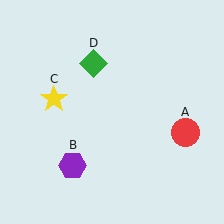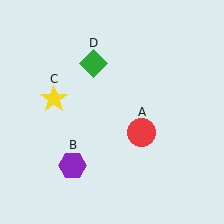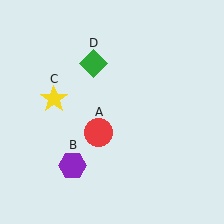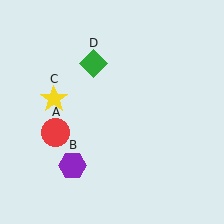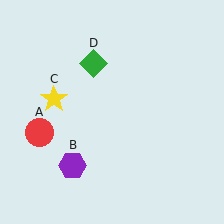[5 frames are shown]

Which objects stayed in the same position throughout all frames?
Purple hexagon (object B) and yellow star (object C) and green diamond (object D) remained stationary.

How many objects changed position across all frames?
1 object changed position: red circle (object A).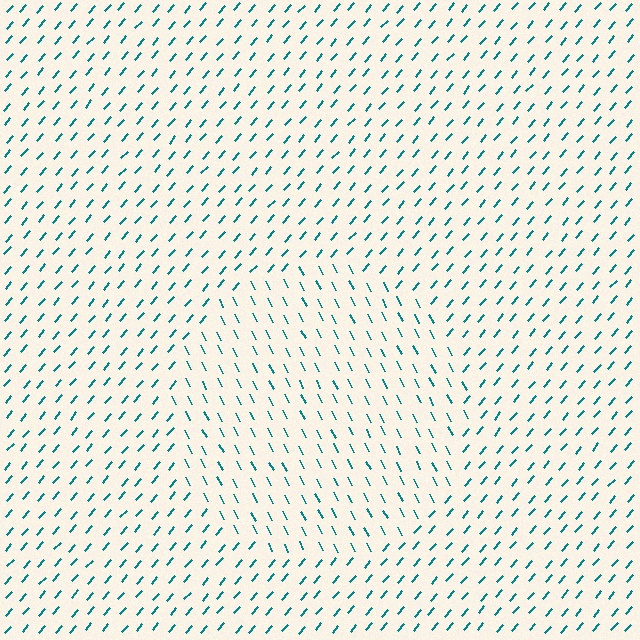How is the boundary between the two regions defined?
The boundary is defined purely by a change in line orientation (approximately 68 degrees difference). All lines are the same color and thickness.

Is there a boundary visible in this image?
Yes, there is a texture boundary formed by a change in line orientation.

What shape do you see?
I see a circle.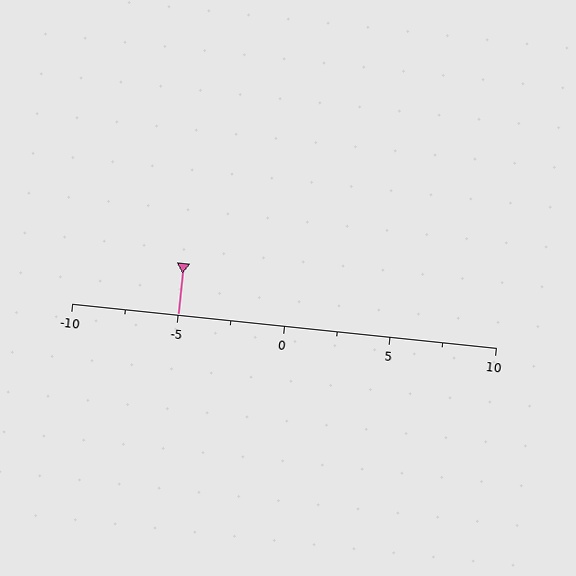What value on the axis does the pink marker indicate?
The marker indicates approximately -5.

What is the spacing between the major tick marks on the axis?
The major ticks are spaced 5 apart.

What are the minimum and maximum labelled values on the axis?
The axis runs from -10 to 10.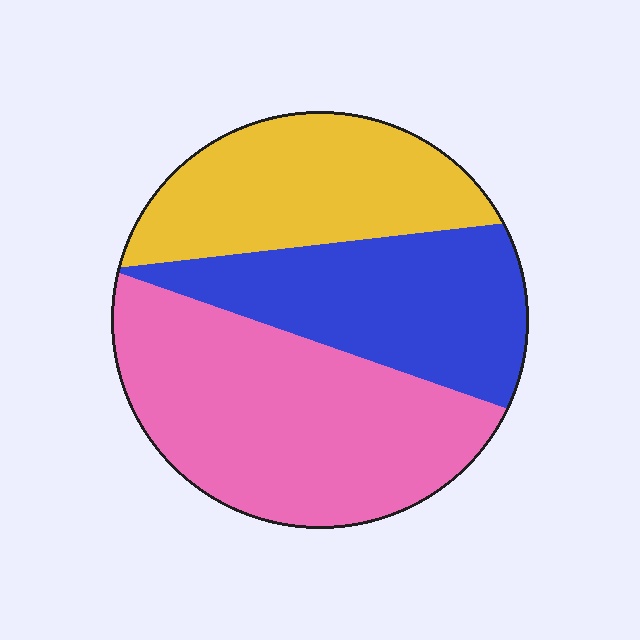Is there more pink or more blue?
Pink.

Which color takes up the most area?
Pink, at roughly 45%.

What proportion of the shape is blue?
Blue takes up about one quarter (1/4) of the shape.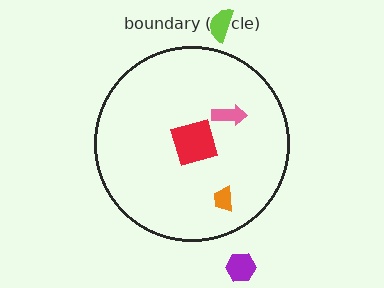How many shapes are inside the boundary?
3 inside, 2 outside.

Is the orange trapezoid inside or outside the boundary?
Inside.